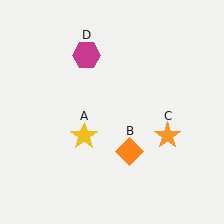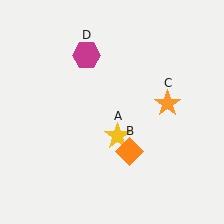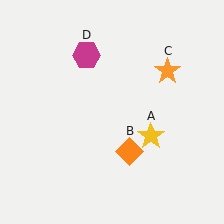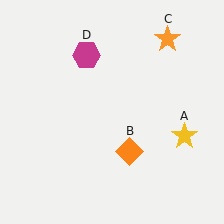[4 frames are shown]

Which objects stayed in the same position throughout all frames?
Orange diamond (object B) and magenta hexagon (object D) remained stationary.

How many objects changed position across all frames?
2 objects changed position: yellow star (object A), orange star (object C).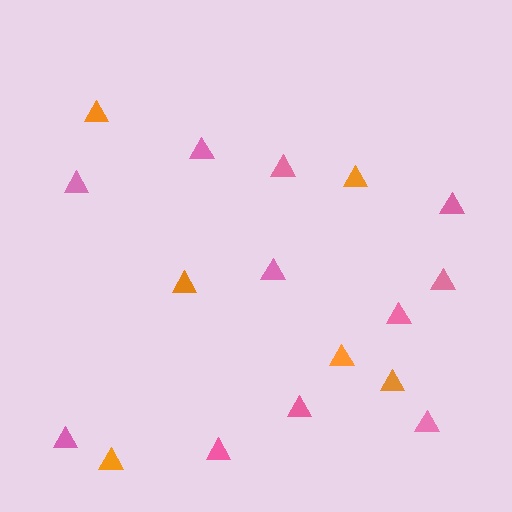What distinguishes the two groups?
There are 2 groups: one group of orange triangles (6) and one group of pink triangles (11).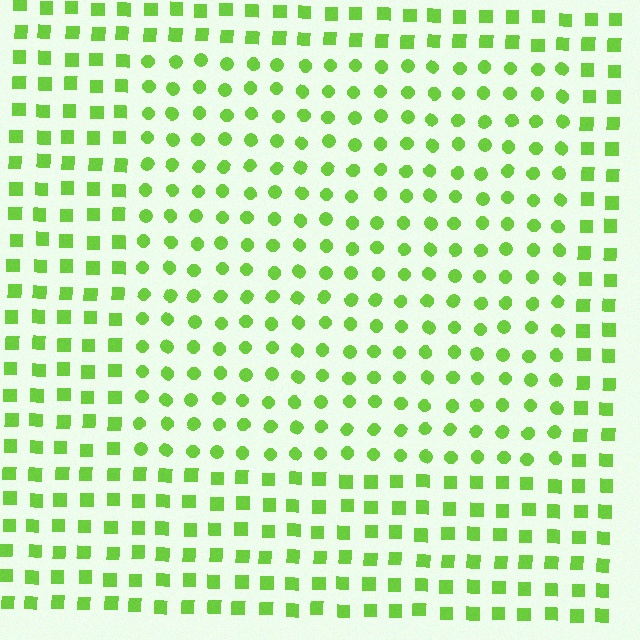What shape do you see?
I see a rectangle.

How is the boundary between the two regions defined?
The boundary is defined by a change in element shape: circles inside vs. squares outside. All elements share the same color and spacing.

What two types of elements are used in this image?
The image uses circles inside the rectangle region and squares outside it.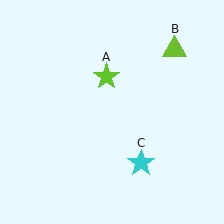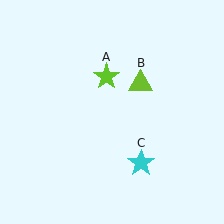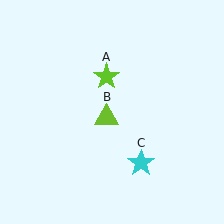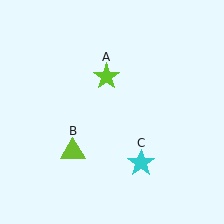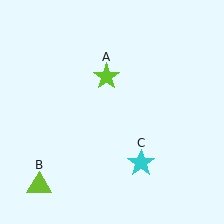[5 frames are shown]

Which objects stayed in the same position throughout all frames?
Lime star (object A) and cyan star (object C) remained stationary.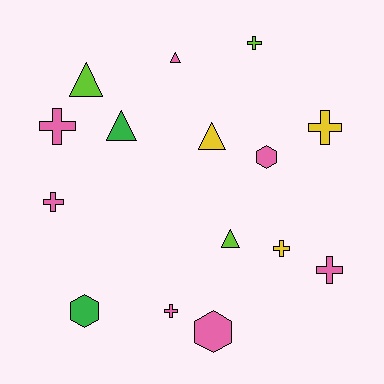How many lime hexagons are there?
There are no lime hexagons.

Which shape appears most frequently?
Cross, with 7 objects.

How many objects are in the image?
There are 15 objects.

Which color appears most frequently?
Pink, with 7 objects.